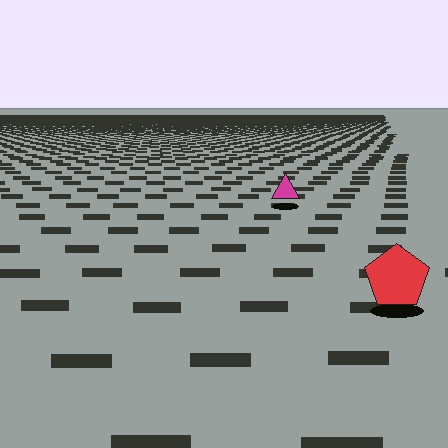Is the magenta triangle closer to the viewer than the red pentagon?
No. The red pentagon is closer — you can tell from the texture gradient: the ground texture is coarser near it.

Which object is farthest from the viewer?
The magenta triangle is farthest from the viewer. It appears smaller and the ground texture around it is denser.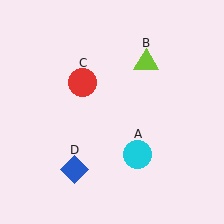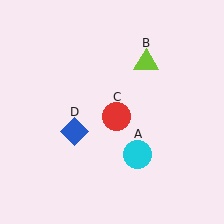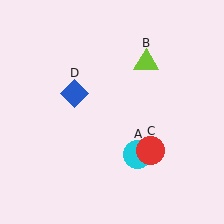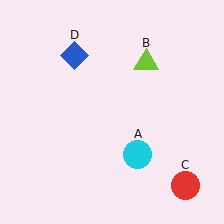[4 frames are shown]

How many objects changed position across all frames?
2 objects changed position: red circle (object C), blue diamond (object D).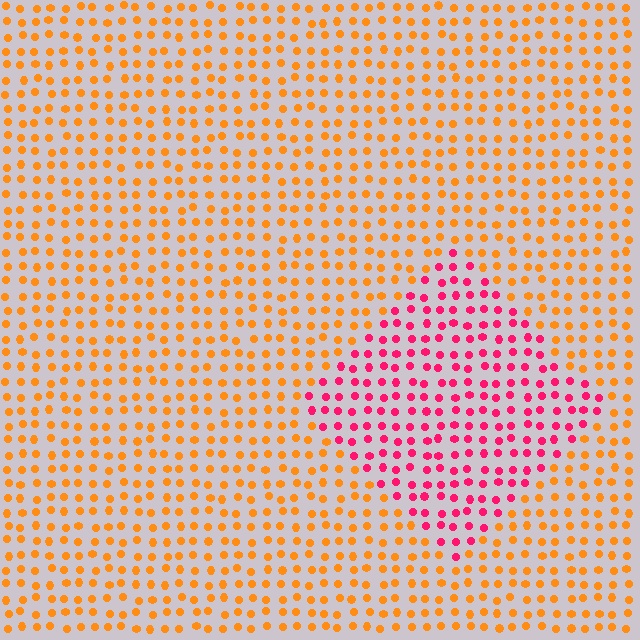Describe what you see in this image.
The image is filled with small orange elements in a uniform arrangement. A diamond-shaped region is visible where the elements are tinted to a slightly different hue, forming a subtle color boundary.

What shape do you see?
I see a diamond.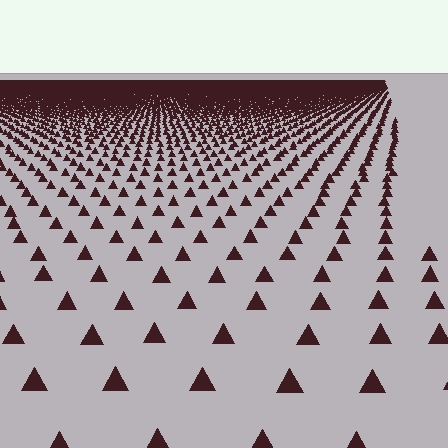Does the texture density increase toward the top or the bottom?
Density increases toward the top.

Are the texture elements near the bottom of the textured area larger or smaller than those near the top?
Larger. Near the bottom, elements are closer to the viewer and appear at a bigger on-screen size.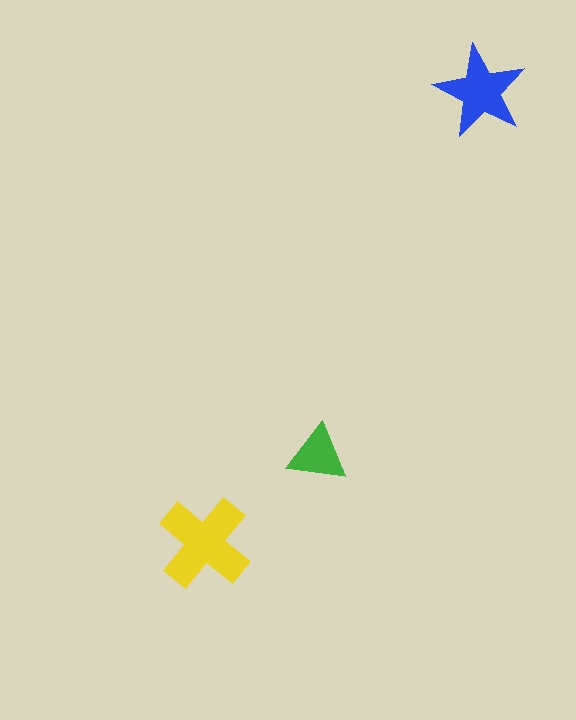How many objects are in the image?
There are 3 objects in the image.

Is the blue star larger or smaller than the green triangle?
Larger.